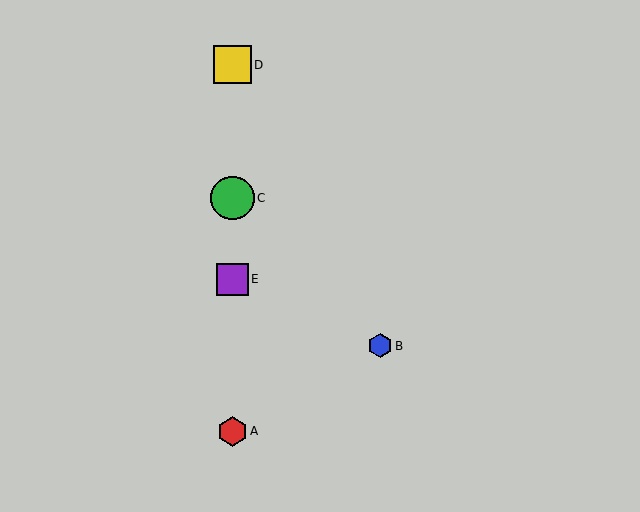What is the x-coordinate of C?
Object C is at x≈232.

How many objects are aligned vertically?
4 objects (A, C, D, E) are aligned vertically.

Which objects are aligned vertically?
Objects A, C, D, E are aligned vertically.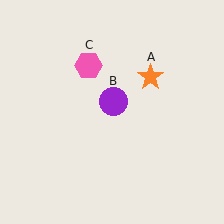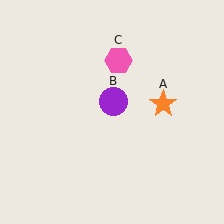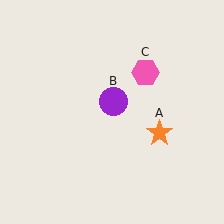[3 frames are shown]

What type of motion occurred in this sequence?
The orange star (object A), pink hexagon (object C) rotated clockwise around the center of the scene.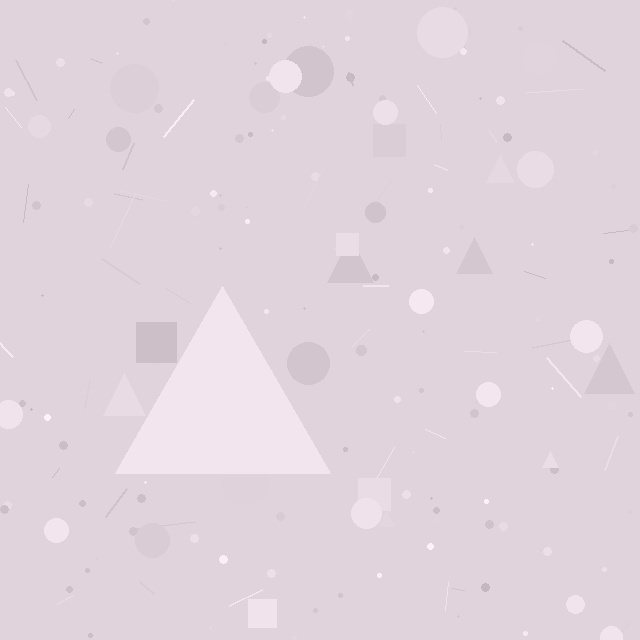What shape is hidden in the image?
A triangle is hidden in the image.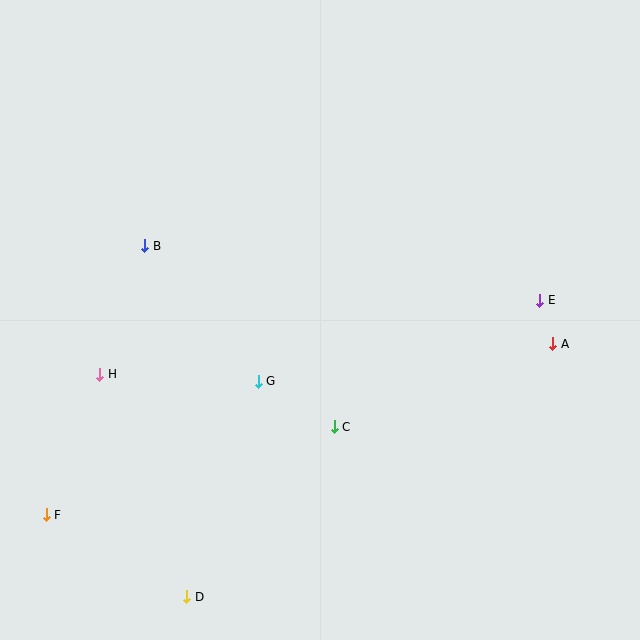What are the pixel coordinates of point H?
Point H is at (100, 374).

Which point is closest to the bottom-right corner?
Point A is closest to the bottom-right corner.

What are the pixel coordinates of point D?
Point D is at (187, 597).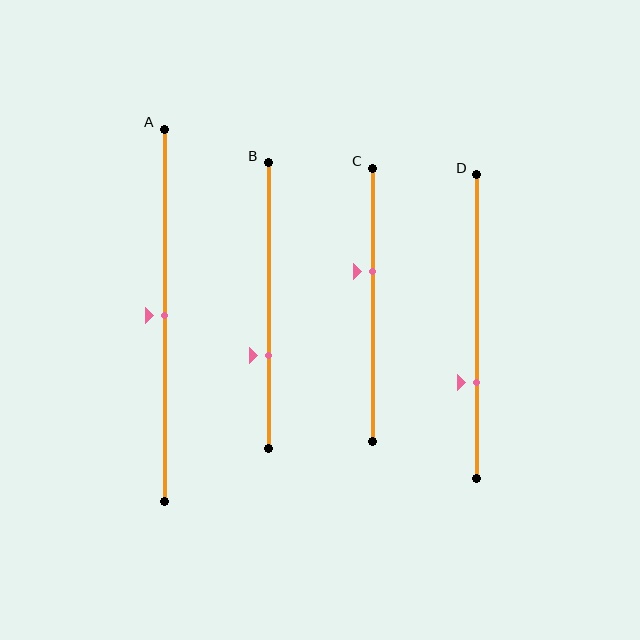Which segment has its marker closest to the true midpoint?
Segment A has its marker closest to the true midpoint.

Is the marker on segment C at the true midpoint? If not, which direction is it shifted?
No, the marker on segment C is shifted upward by about 12% of the segment length.